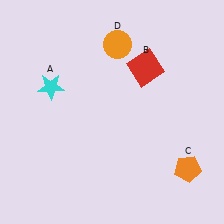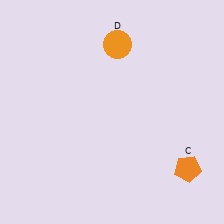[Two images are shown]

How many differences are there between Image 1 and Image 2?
There are 2 differences between the two images.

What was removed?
The red square (B), the cyan star (A) were removed in Image 2.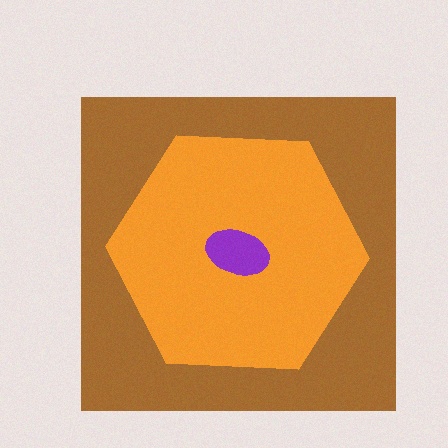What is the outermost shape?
The brown square.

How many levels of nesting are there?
3.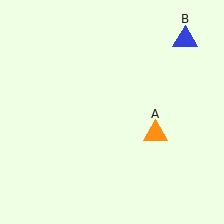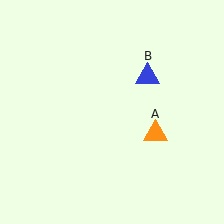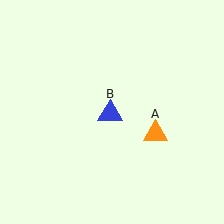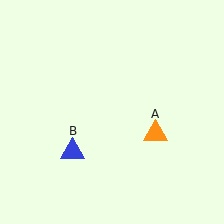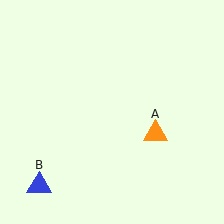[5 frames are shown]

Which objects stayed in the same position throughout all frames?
Orange triangle (object A) remained stationary.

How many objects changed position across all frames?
1 object changed position: blue triangle (object B).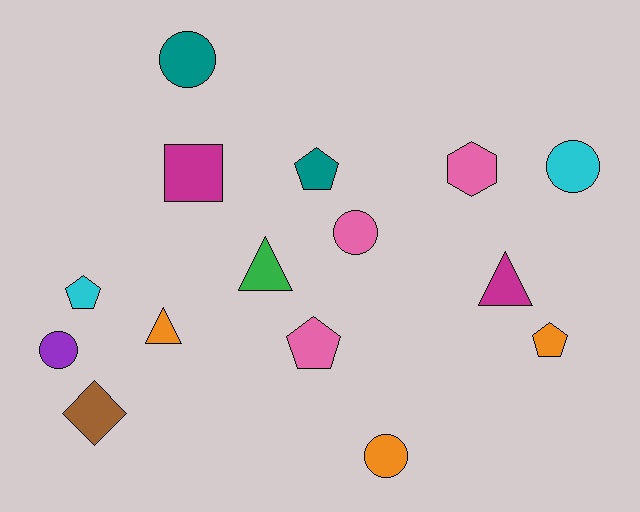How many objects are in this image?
There are 15 objects.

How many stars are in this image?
There are no stars.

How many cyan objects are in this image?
There are 2 cyan objects.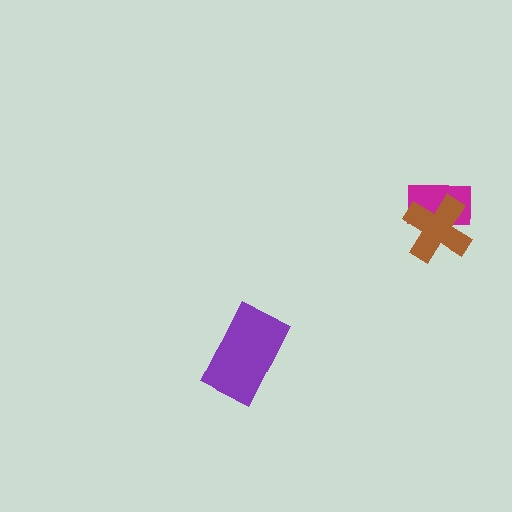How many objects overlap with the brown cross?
1 object overlaps with the brown cross.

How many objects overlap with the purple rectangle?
0 objects overlap with the purple rectangle.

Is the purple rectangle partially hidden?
No, no other shape covers it.